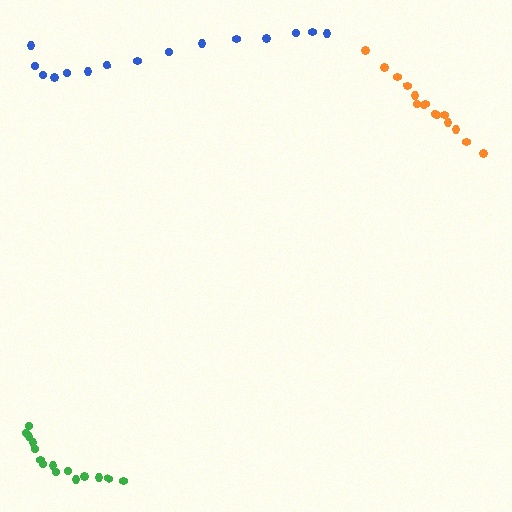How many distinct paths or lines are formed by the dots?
There are 3 distinct paths.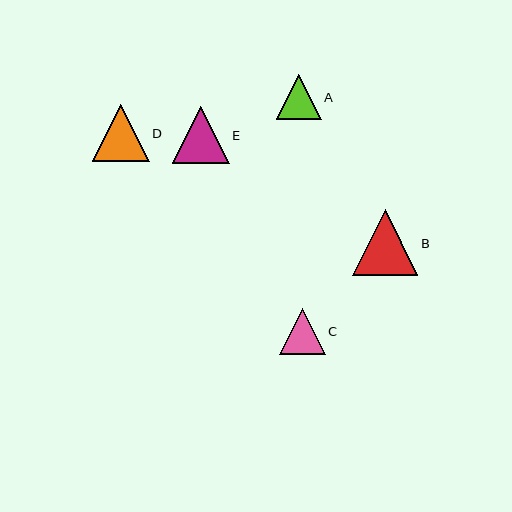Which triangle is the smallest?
Triangle A is the smallest with a size of approximately 45 pixels.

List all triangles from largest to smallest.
From largest to smallest: B, D, E, C, A.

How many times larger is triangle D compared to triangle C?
Triangle D is approximately 1.2 times the size of triangle C.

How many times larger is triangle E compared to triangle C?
Triangle E is approximately 1.2 times the size of triangle C.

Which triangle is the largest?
Triangle B is the largest with a size of approximately 65 pixels.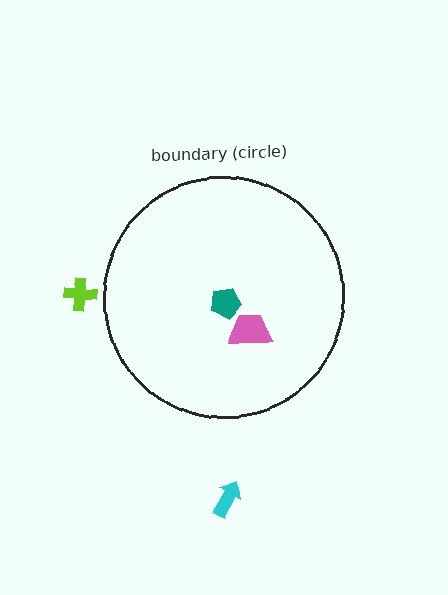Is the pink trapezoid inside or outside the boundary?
Inside.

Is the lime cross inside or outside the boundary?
Outside.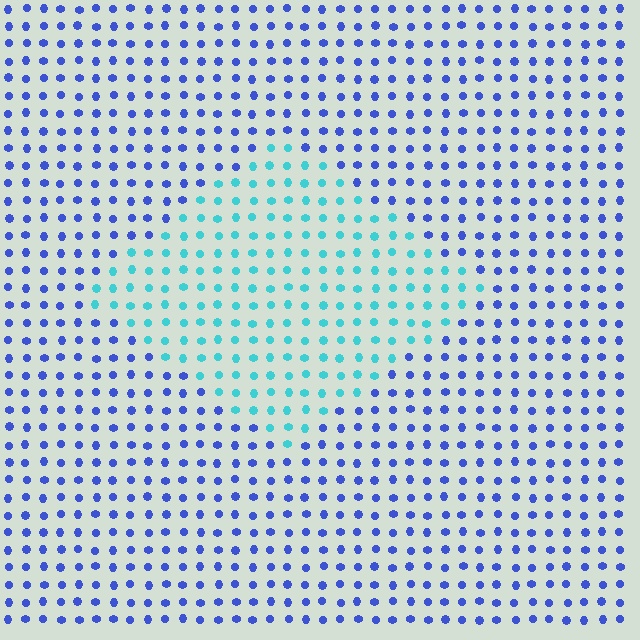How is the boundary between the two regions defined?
The boundary is defined purely by a slight shift in hue (about 50 degrees). Spacing, size, and orientation are identical on both sides.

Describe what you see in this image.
The image is filled with small blue elements in a uniform arrangement. A diamond-shaped region is visible where the elements are tinted to a slightly different hue, forming a subtle color boundary.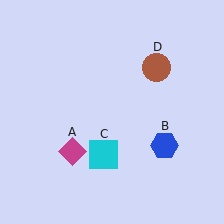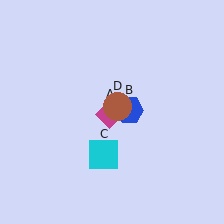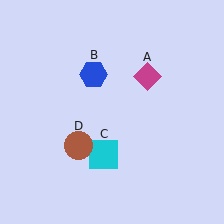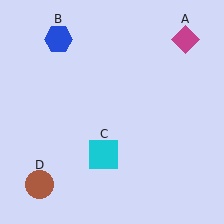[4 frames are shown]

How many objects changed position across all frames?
3 objects changed position: magenta diamond (object A), blue hexagon (object B), brown circle (object D).